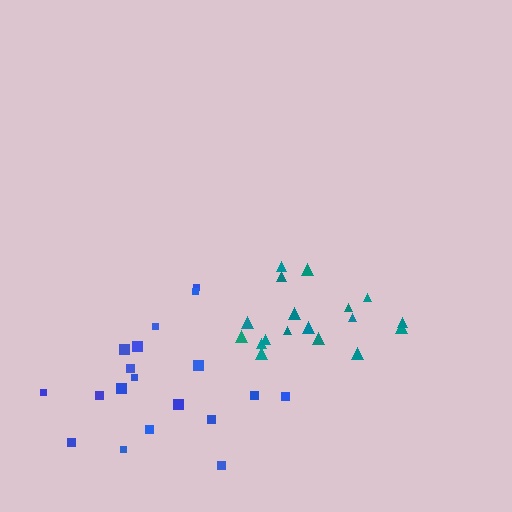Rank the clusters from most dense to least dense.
teal, blue.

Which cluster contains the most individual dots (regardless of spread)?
Blue (19).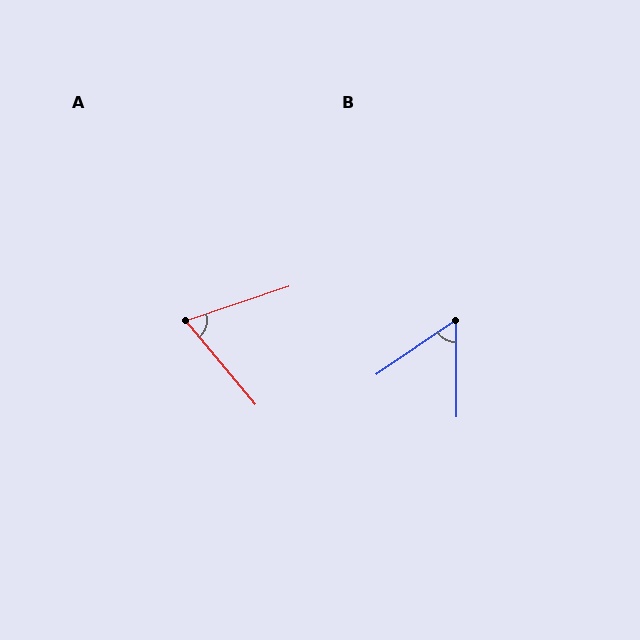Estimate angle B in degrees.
Approximately 56 degrees.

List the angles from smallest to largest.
B (56°), A (68°).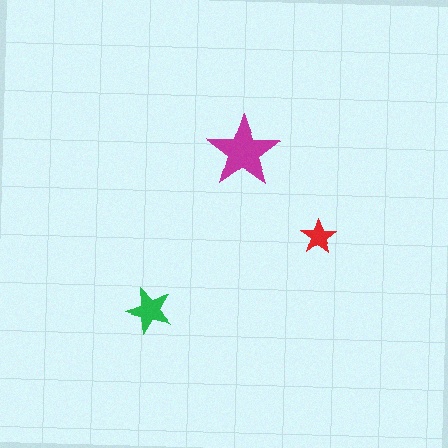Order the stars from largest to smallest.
the magenta one, the green one, the red one.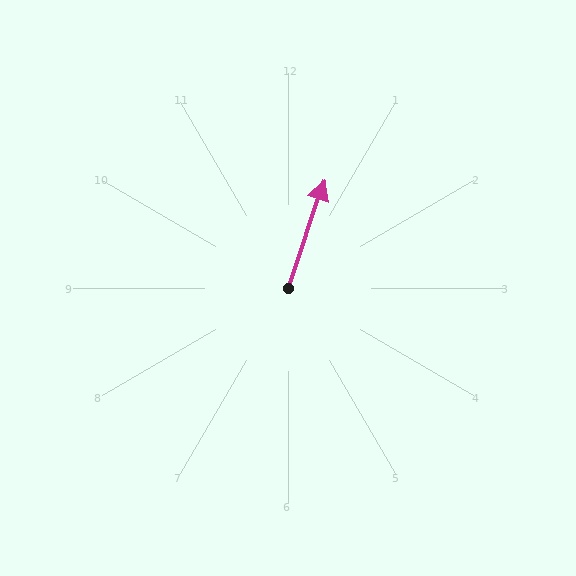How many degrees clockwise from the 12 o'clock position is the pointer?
Approximately 19 degrees.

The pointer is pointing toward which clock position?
Roughly 1 o'clock.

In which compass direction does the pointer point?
North.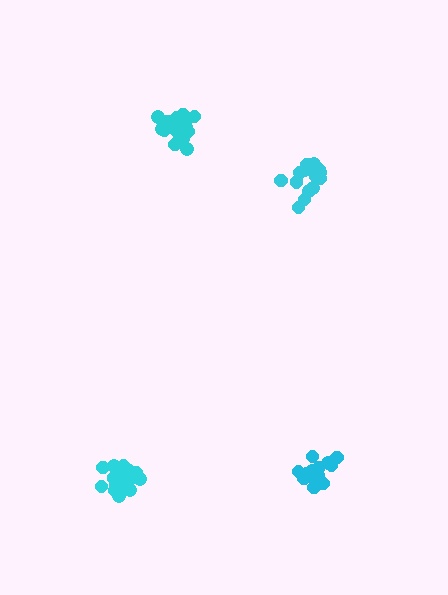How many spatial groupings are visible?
There are 4 spatial groupings.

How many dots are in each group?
Group 1: 16 dots, Group 2: 19 dots, Group 3: 15 dots, Group 4: 18 dots (68 total).